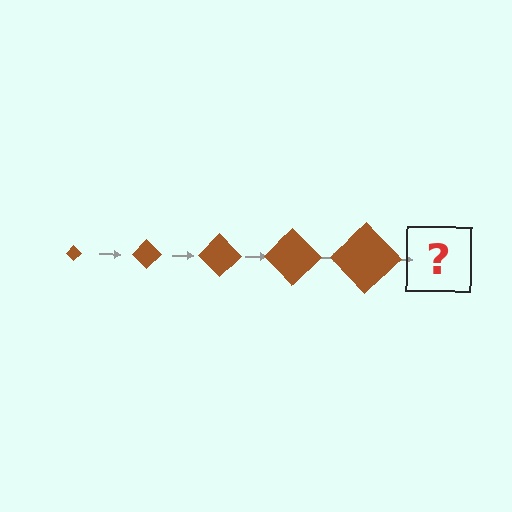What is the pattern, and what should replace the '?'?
The pattern is that the diamond gets progressively larger each step. The '?' should be a brown diamond, larger than the previous one.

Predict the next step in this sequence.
The next step is a brown diamond, larger than the previous one.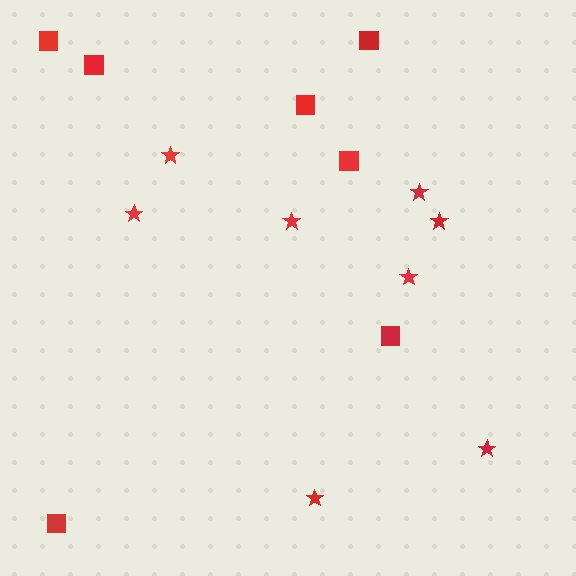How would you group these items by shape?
There are 2 groups: one group of squares (7) and one group of stars (8).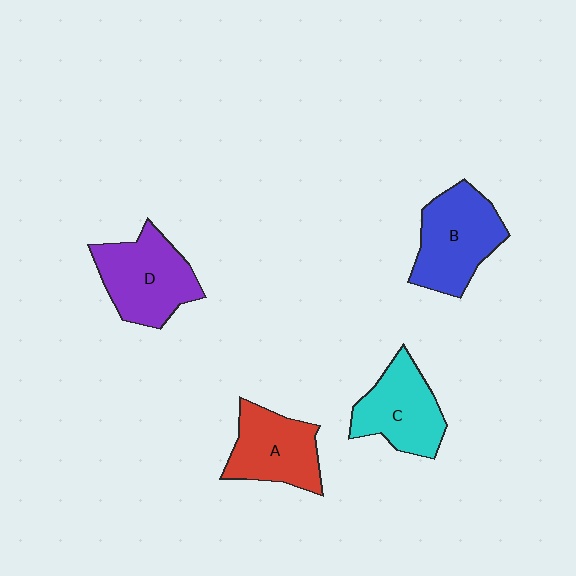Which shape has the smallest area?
Shape A (red).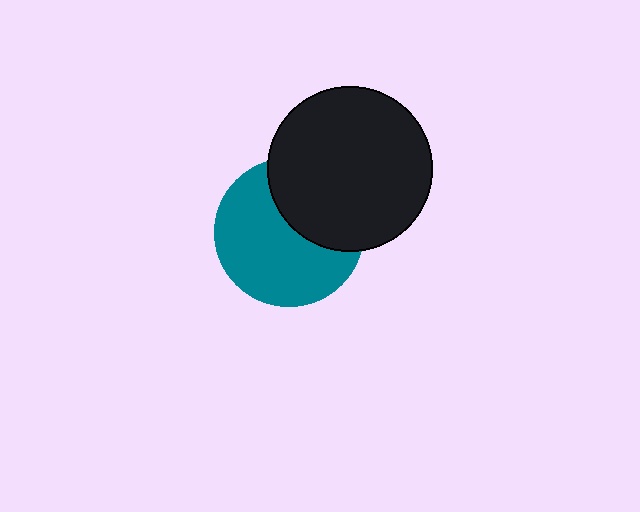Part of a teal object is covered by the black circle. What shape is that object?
It is a circle.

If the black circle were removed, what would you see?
You would see the complete teal circle.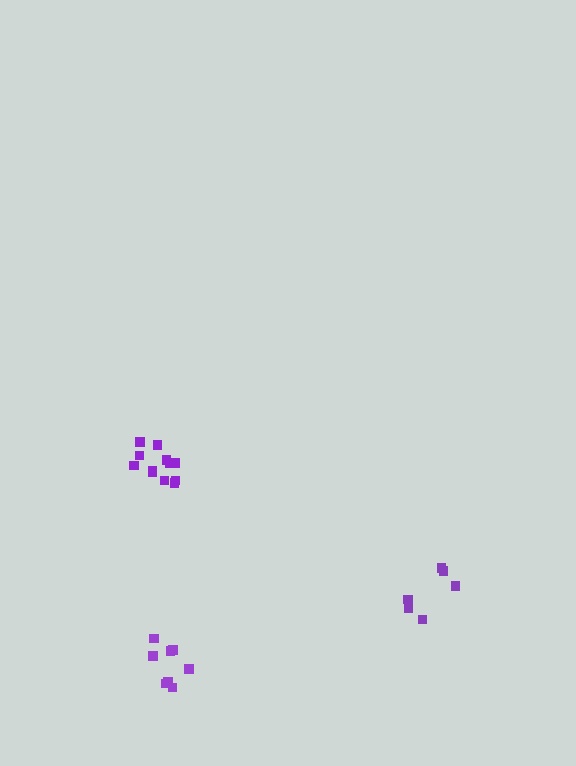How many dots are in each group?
Group 1: 6 dots, Group 2: 8 dots, Group 3: 12 dots (26 total).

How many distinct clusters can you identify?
There are 3 distinct clusters.